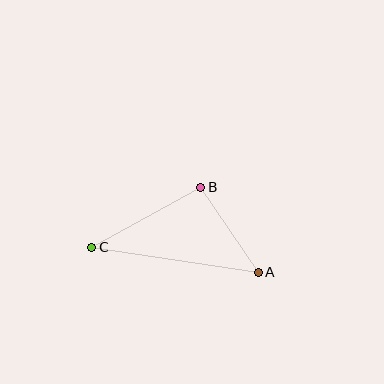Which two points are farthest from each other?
Points A and C are farthest from each other.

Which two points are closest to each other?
Points A and B are closest to each other.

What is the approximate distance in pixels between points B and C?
The distance between B and C is approximately 125 pixels.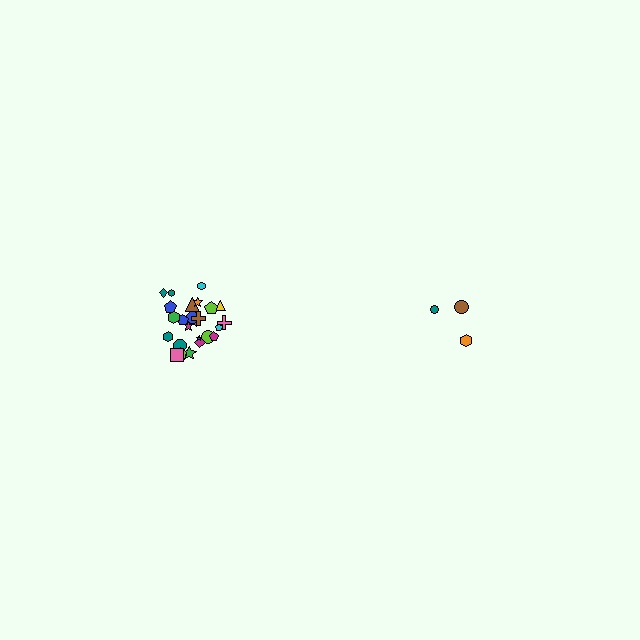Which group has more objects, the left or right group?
The left group.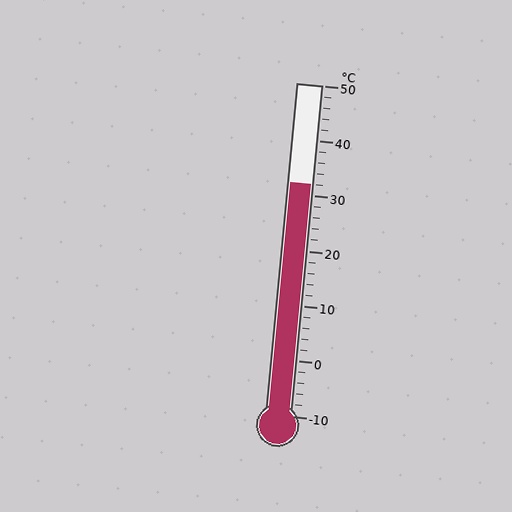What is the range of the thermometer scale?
The thermometer scale ranges from -10°C to 50°C.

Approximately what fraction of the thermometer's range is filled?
The thermometer is filled to approximately 70% of its range.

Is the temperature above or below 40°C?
The temperature is below 40°C.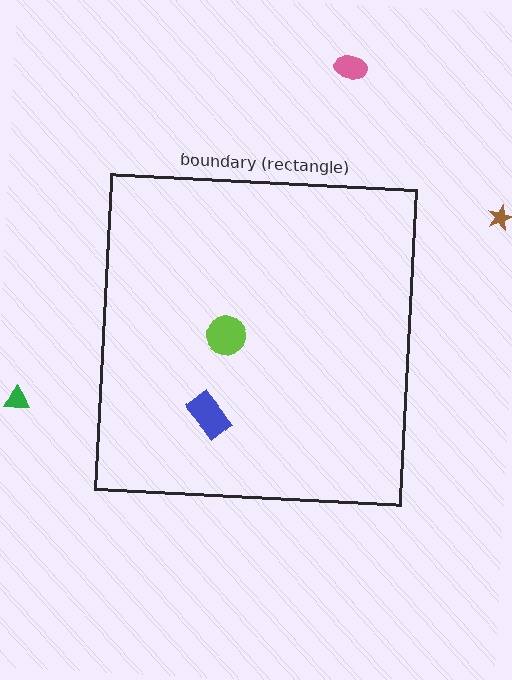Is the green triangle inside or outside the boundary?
Outside.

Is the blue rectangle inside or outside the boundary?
Inside.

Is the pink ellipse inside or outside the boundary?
Outside.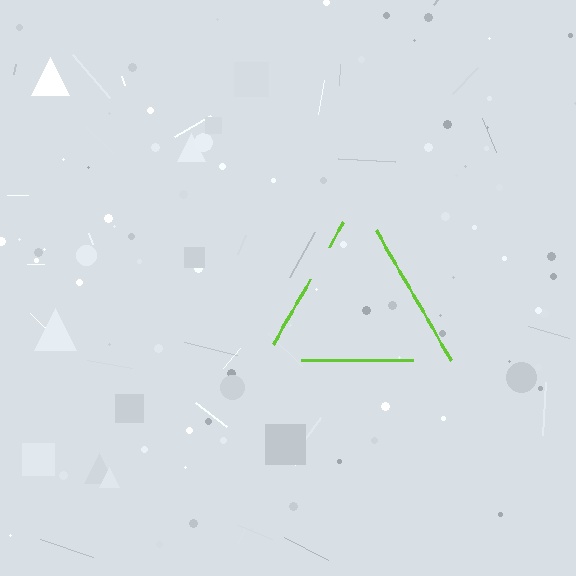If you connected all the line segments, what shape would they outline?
They would outline a triangle.